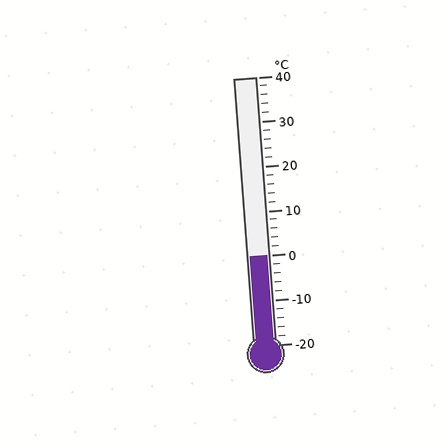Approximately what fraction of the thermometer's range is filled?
The thermometer is filled to approximately 35% of its range.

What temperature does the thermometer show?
The thermometer shows approximately 0°C.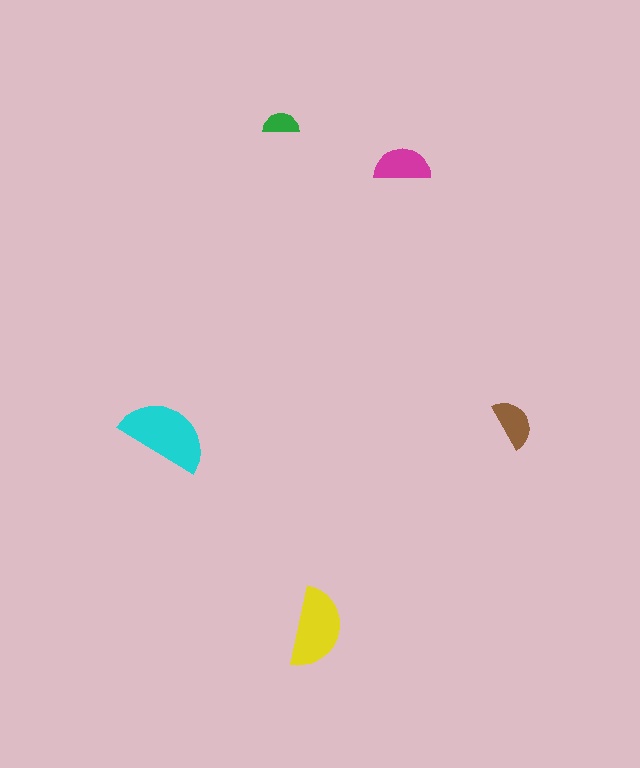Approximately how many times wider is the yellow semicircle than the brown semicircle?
About 1.5 times wider.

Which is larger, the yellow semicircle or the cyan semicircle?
The cyan one.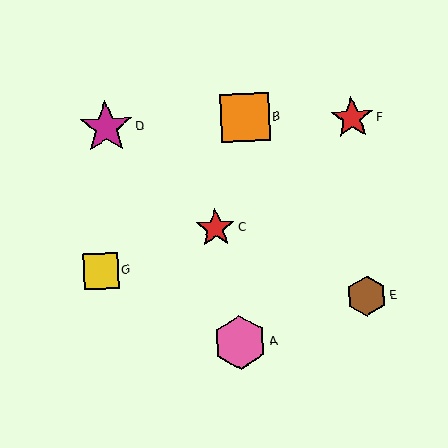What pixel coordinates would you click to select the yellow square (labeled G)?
Click at (101, 271) to select the yellow square G.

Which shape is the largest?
The pink hexagon (labeled A) is the largest.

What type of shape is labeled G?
Shape G is a yellow square.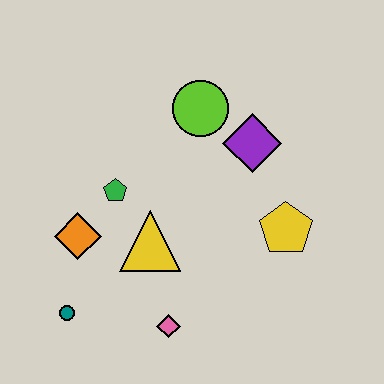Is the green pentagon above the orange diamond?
Yes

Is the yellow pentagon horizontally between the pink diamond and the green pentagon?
No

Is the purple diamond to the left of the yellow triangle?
No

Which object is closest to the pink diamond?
The yellow triangle is closest to the pink diamond.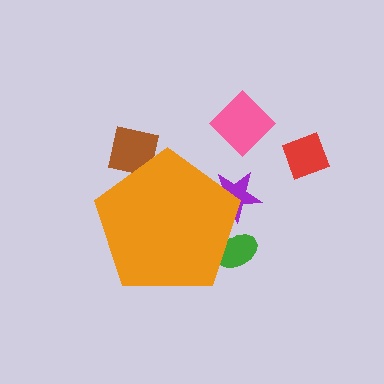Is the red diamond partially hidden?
No, the red diamond is fully visible.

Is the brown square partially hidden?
Yes, the brown square is partially hidden behind the orange pentagon.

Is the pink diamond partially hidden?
No, the pink diamond is fully visible.